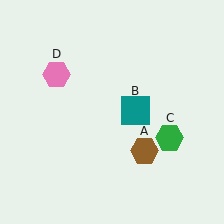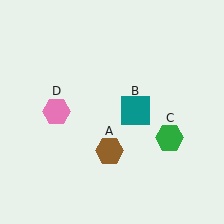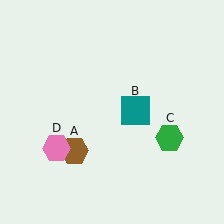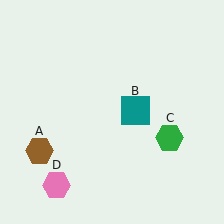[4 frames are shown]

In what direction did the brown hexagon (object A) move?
The brown hexagon (object A) moved left.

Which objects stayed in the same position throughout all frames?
Teal square (object B) and green hexagon (object C) remained stationary.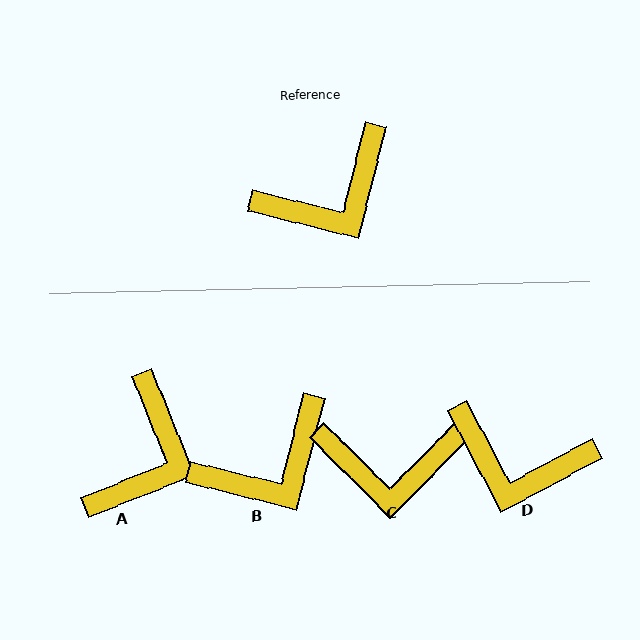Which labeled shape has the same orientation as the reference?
B.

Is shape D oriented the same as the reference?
No, it is off by about 48 degrees.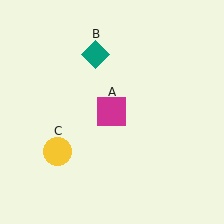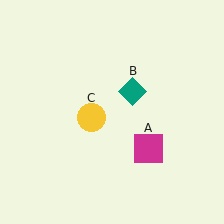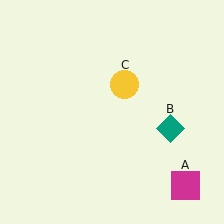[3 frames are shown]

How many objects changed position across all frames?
3 objects changed position: magenta square (object A), teal diamond (object B), yellow circle (object C).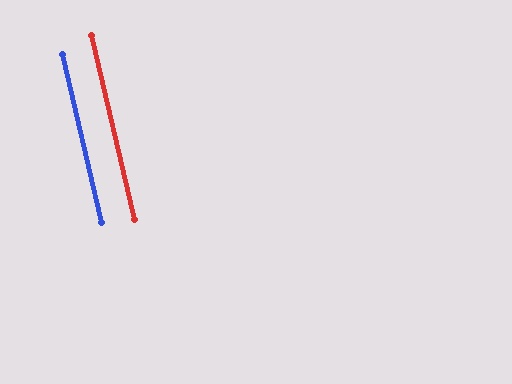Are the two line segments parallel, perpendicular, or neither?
Parallel — their directions differ by only 0.0°.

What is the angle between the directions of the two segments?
Approximately 0 degrees.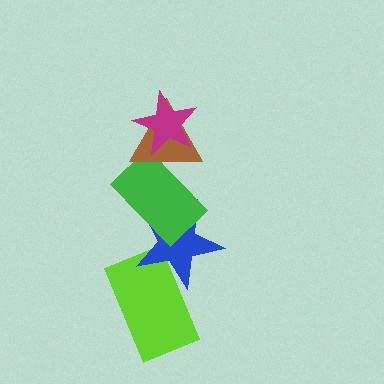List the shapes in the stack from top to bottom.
From top to bottom: the magenta star, the brown triangle, the green rectangle, the blue star, the lime rectangle.